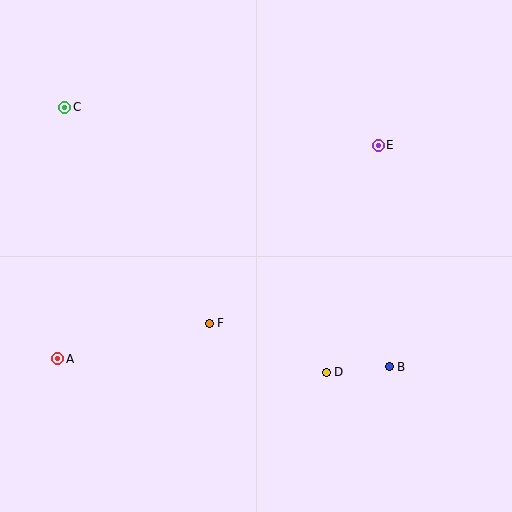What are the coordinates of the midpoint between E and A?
The midpoint between E and A is at (218, 252).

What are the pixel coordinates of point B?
Point B is at (389, 367).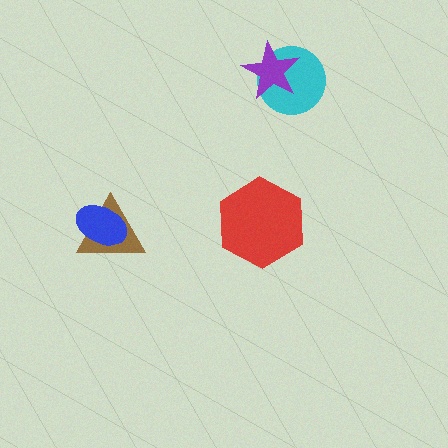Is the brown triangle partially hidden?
Yes, it is partially covered by another shape.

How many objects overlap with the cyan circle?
1 object overlaps with the cyan circle.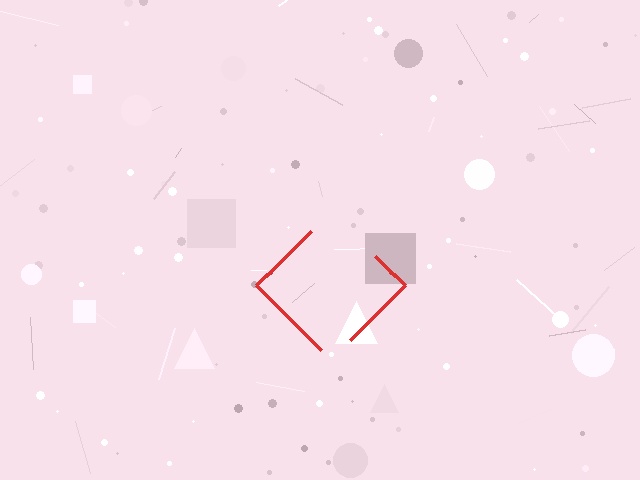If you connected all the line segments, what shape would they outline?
They would outline a diamond.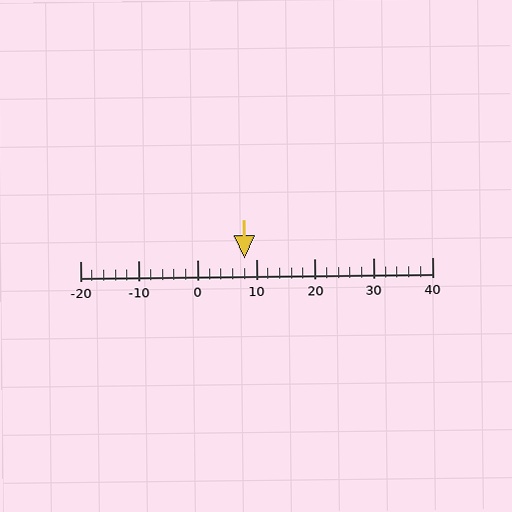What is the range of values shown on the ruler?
The ruler shows values from -20 to 40.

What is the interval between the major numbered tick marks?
The major tick marks are spaced 10 units apart.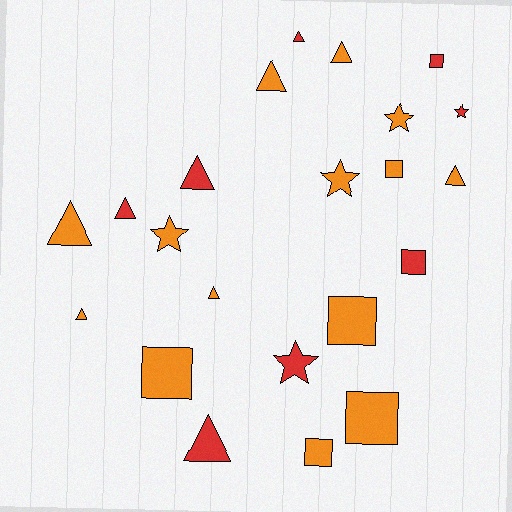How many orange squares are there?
There are 5 orange squares.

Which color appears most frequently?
Orange, with 14 objects.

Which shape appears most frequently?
Triangle, with 10 objects.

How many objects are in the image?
There are 22 objects.